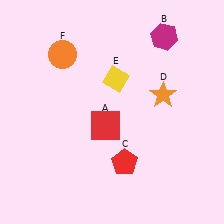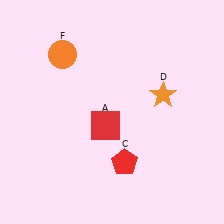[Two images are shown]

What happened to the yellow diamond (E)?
The yellow diamond (E) was removed in Image 2. It was in the top-right area of Image 1.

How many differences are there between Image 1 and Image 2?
There are 2 differences between the two images.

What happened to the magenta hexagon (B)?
The magenta hexagon (B) was removed in Image 2. It was in the top-right area of Image 1.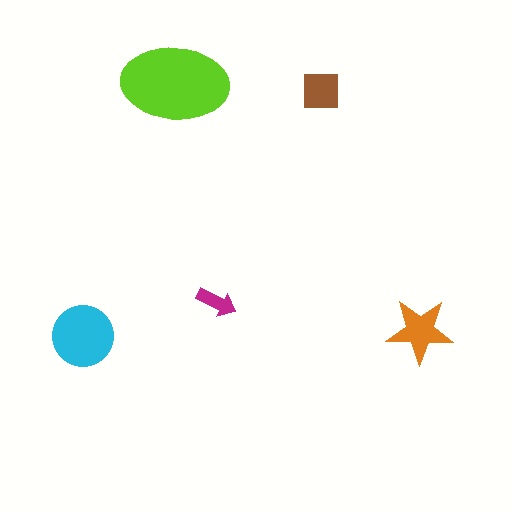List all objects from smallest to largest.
The magenta arrow, the brown square, the orange star, the cyan circle, the lime ellipse.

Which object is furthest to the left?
The cyan circle is leftmost.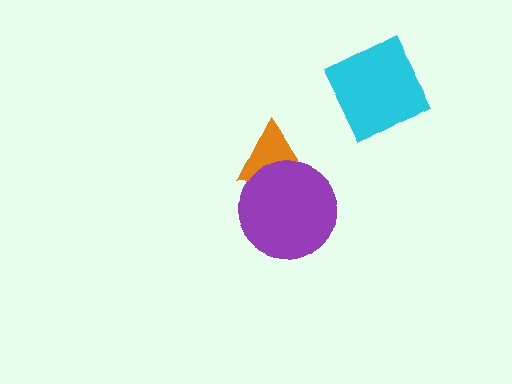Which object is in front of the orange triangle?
The purple circle is in front of the orange triangle.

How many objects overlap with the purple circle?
1 object overlaps with the purple circle.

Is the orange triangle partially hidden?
Yes, it is partially covered by another shape.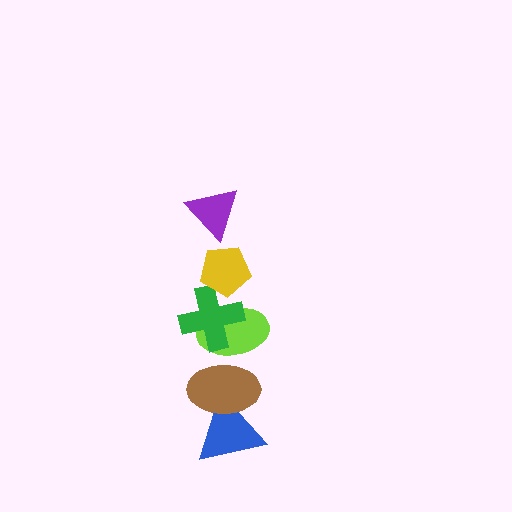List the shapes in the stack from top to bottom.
From top to bottom: the purple triangle, the yellow pentagon, the green cross, the lime ellipse, the brown ellipse, the blue triangle.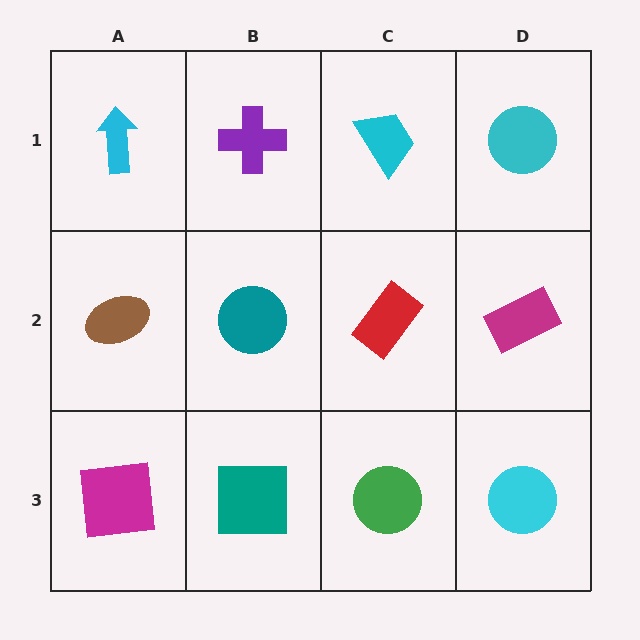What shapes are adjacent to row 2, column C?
A cyan trapezoid (row 1, column C), a green circle (row 3, column C), a teal circle (row 2, column B), a magenta rectangle (row 2, column D).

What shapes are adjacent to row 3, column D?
A magenta rectangle (row 2, column D), a green circle (row 3, column C).